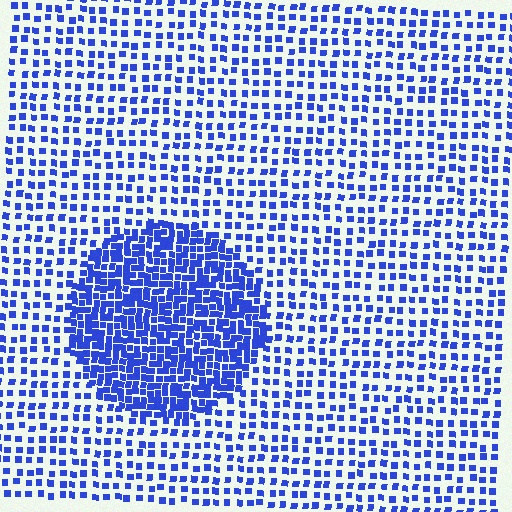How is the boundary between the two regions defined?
The boundary is defined by a change in element density (approximately 2.3x ratio). All elements are the same color, size, and shape.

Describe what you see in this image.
The image contains small blue elements arranged at two different densities. A circle-shaped region is visible where the elements are more densely packed than the surrounding area.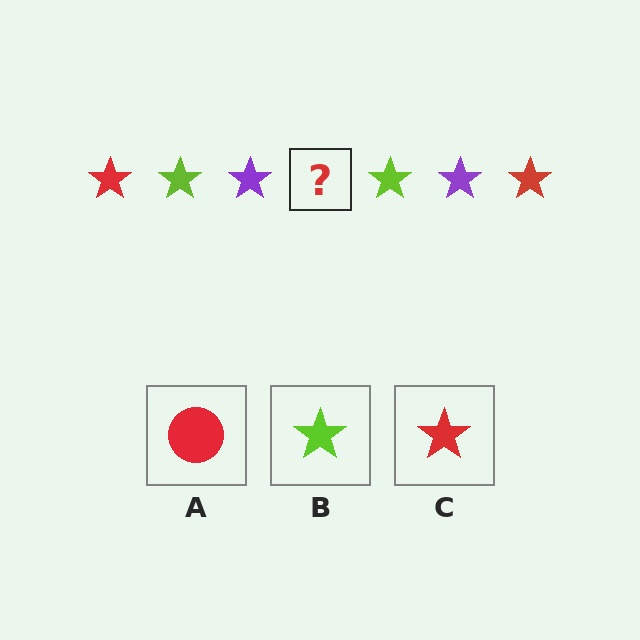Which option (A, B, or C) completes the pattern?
C.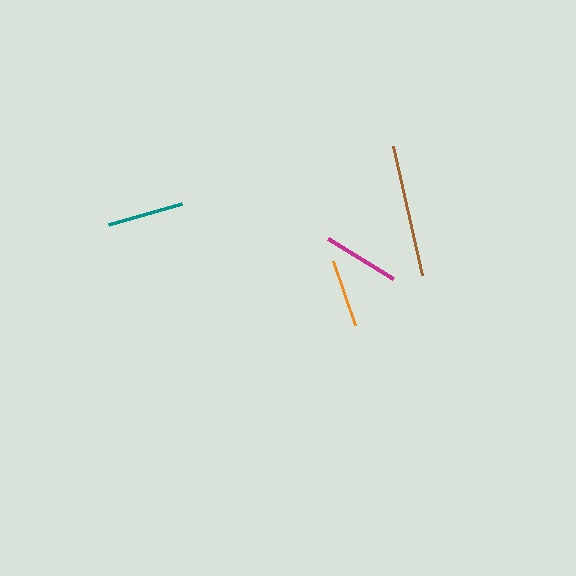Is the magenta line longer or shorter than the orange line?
The magenta line is longer than the orange line.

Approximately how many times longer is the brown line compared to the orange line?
The brown line is approximately 2.0 times the length of the orange line.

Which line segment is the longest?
The brown line is the longest at approximately 132 pixels.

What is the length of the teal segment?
The teal segment is approximately 76 pixels long.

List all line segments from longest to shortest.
From longest to shortest: brown, magenta, teal, orange.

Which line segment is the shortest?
The orange line is the shortest at approximately 67 pixels.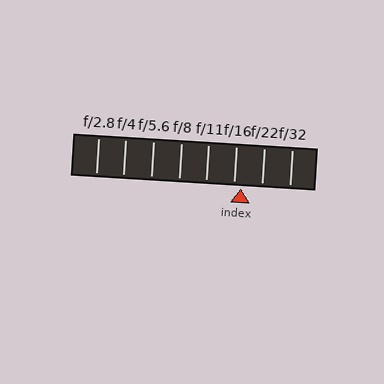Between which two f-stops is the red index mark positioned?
The index mark is between f/16 and f/22.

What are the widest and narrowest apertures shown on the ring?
The widest aperture shown is f/2.8 and the narrowest is f/32.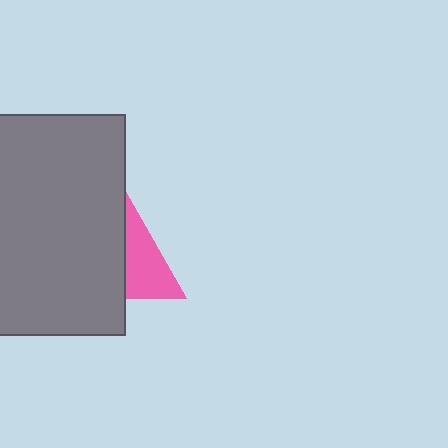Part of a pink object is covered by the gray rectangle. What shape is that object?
It is a triangle.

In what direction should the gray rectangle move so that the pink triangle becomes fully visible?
The gray rectangle should move left. That is the shortest direction to clear the overlap and leave the pink triangle fully visible.